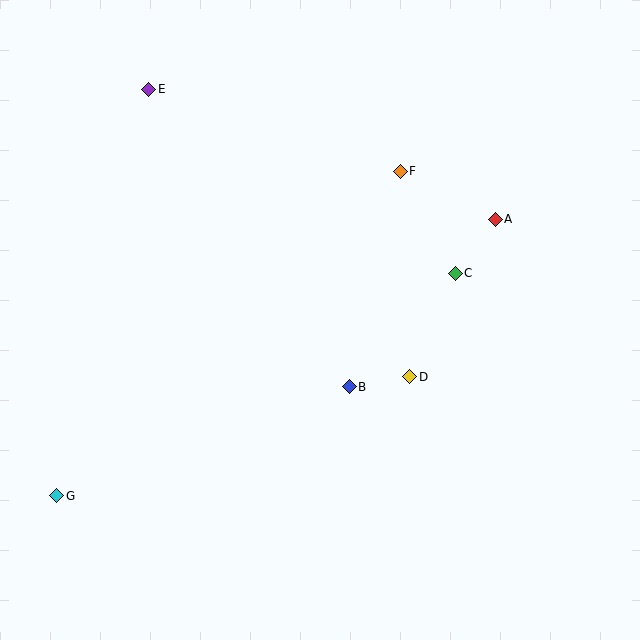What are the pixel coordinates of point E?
Point E is at (149, 89).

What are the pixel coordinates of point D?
Point D is at (410, 377).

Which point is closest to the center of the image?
Point B at (349, 387) is closest to the center.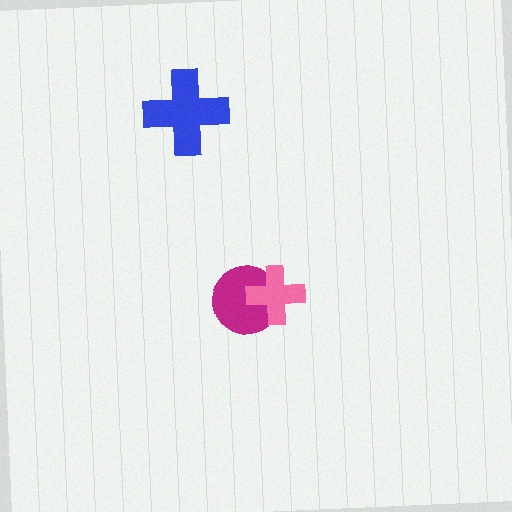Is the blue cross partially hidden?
No, no other shape covers it.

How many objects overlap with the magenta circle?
1 object overlaps with the magenta circle.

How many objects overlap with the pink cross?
1 object overlaps with the pink cross.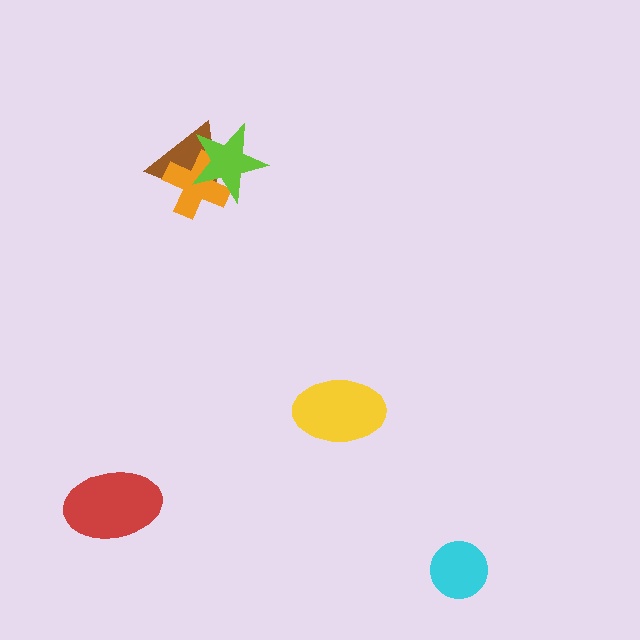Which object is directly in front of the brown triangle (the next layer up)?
The orange cross is directly in front of the brown triangle.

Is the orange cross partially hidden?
Yes, it is partially covered by another shape.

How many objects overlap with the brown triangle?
2 objects overlap with the brown triangle.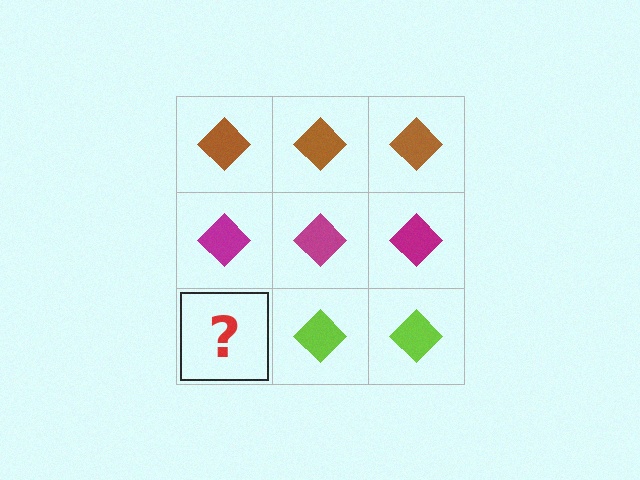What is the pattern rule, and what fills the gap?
The rule is that each row has a consistent color. The gap should be filled with a lime diamond.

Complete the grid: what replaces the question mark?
The question mark should be replaced with a lime diamond.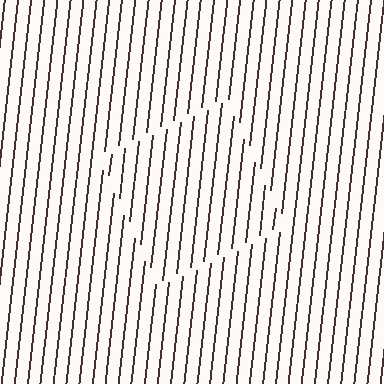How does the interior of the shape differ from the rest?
The interior of the shape contains the same grating, shifted by half a period — the contour is defined by the phase discontinuity where line-ends from the inner and outer gratings abut.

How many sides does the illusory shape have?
4 sides — the line-ends trace a square.